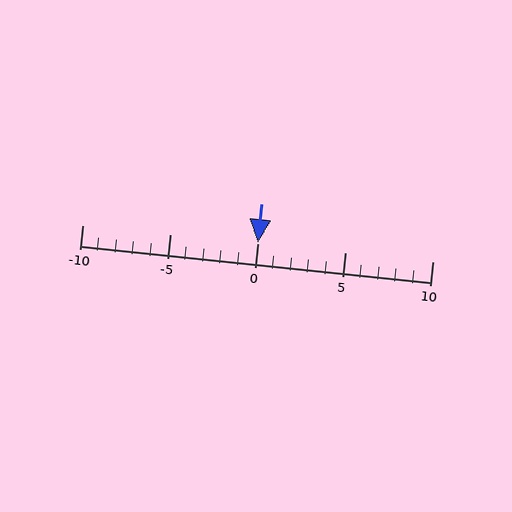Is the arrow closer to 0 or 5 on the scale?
The arrow is closer to 0.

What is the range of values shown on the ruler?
The ruler shows values from -10 to 10.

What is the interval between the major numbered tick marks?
The major tick marks are spaced 5 units apart.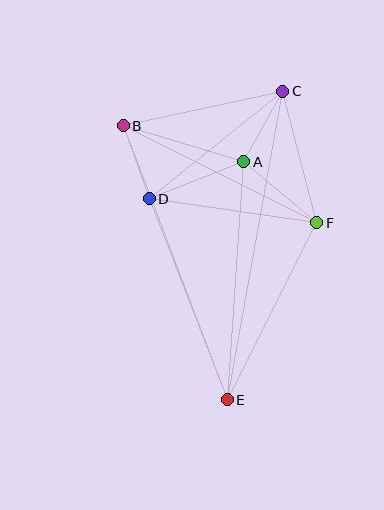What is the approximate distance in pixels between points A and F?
The distance between A and F is approximately 95 pixels.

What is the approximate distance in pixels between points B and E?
The distance between B and E is approximately 293 pixels.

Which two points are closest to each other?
Points B and D are closest to each other.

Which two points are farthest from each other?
Points C and E are farthest from each other.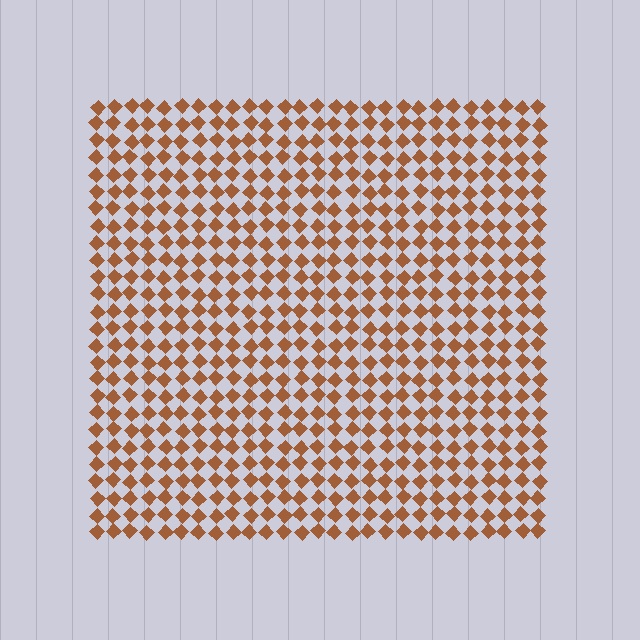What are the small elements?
The small elements are diamonds.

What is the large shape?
The large shape is a square.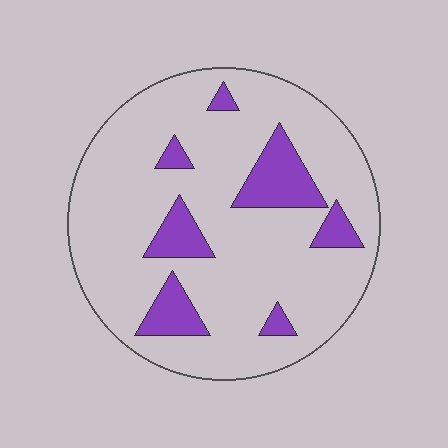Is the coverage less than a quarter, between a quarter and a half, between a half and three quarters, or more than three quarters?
Less than a quarter.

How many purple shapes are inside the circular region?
7.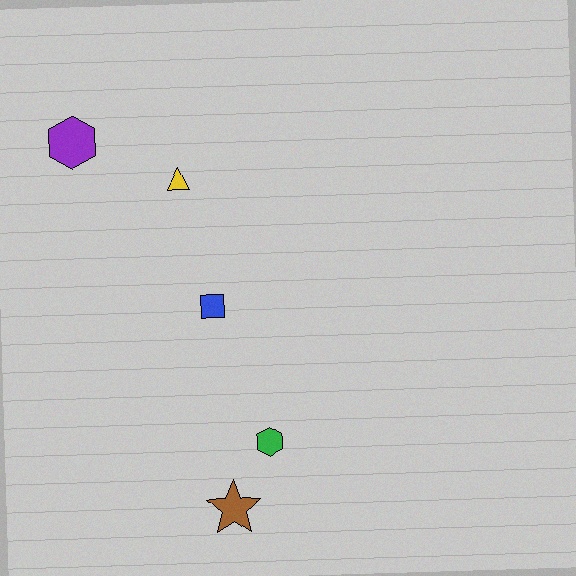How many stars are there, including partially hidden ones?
There is 1 star.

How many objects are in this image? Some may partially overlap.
There are 5 objects.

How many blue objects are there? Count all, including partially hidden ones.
There is 1 blue object.